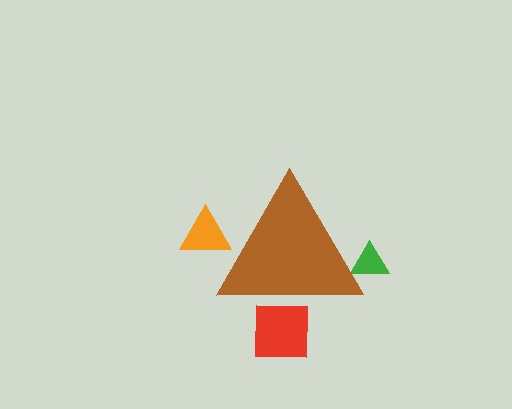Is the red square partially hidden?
Yes, the red square is partially hidden behind the brown triangle.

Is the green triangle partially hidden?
Yes, the green triangle is partially hidden behind the brown triangle.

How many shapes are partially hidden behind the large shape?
3 shapes are partially hidden.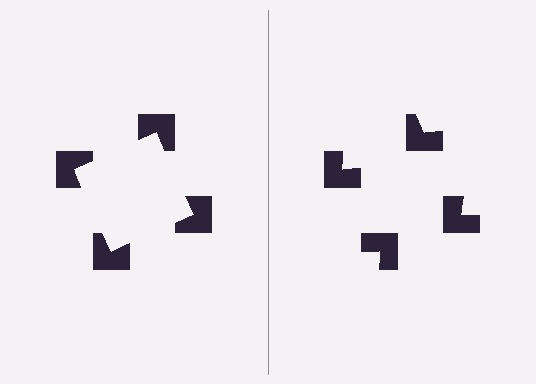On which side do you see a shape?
An illusory square appears on the left side. On the right side the wedge cuts are rotated, so no coherent shape forms.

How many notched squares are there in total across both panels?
8 — 4 on each side.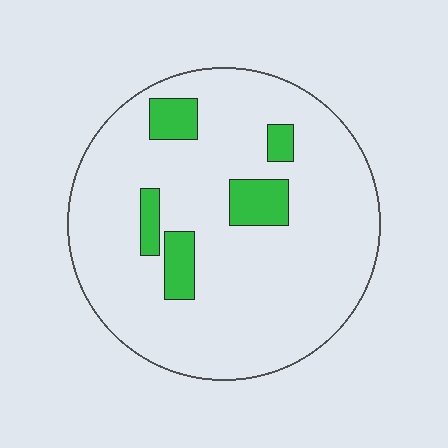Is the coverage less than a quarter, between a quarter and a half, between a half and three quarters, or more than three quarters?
Less than a quarter.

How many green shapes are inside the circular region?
5.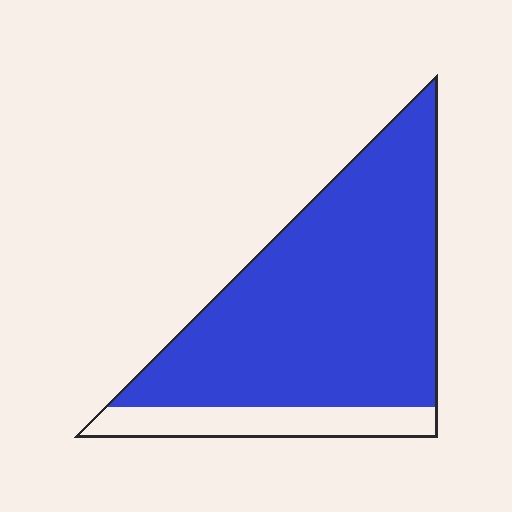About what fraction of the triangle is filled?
About five sixths (5/6).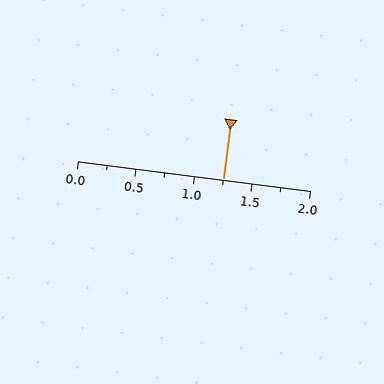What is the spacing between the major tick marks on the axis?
The major ticks are spaced 0.5 apart.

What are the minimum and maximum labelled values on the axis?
The axis runs from 0.0 to 2.0.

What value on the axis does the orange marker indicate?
The marker indicates approximately 1.25.